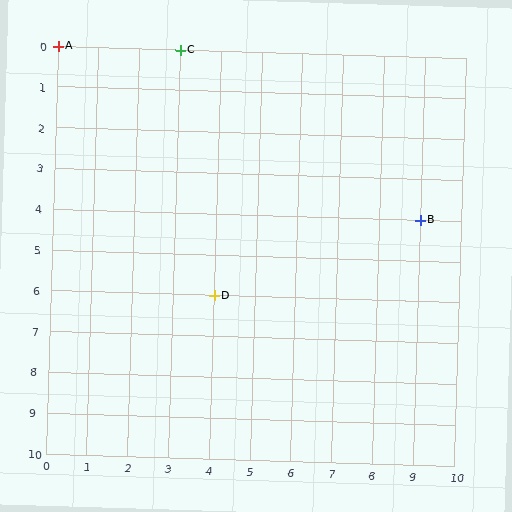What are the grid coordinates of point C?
Point C is at grid coordinates (3, 0).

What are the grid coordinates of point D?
Point D is at grid coordinates (4, 6).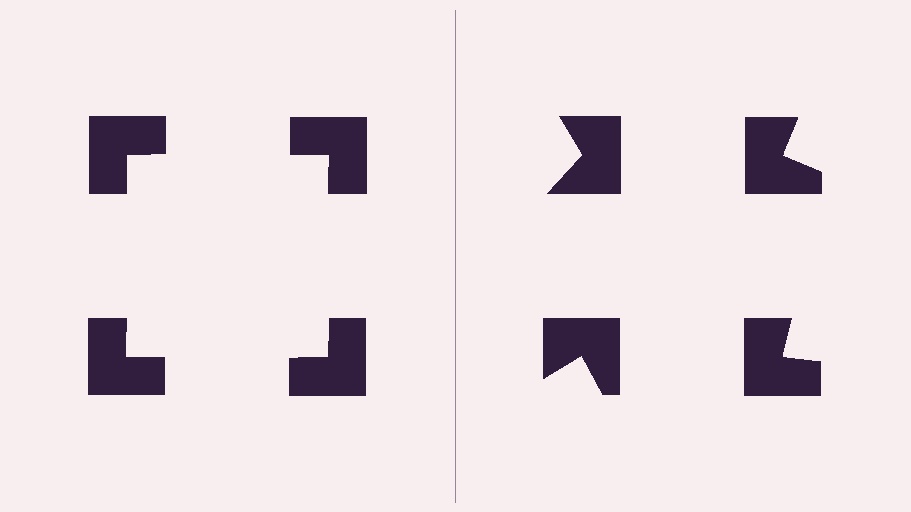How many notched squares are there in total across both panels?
8 — 4 on each side.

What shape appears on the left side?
An illusory square.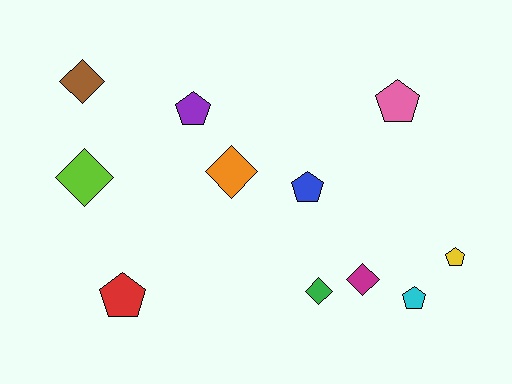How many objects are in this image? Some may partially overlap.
There are 11 objects.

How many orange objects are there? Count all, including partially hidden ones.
There is 1 orange object.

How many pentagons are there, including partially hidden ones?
There are 6 pentagons.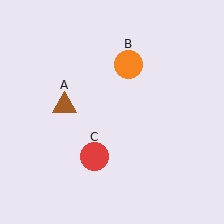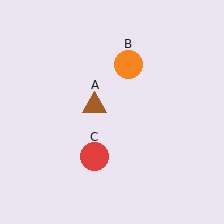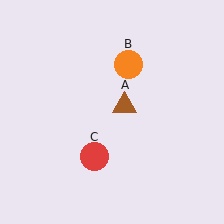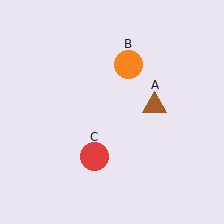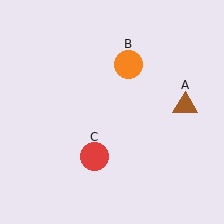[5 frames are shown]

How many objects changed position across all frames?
1 object changed position: brown triangle (object A).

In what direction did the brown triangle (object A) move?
The brown triangle (object A) moved right.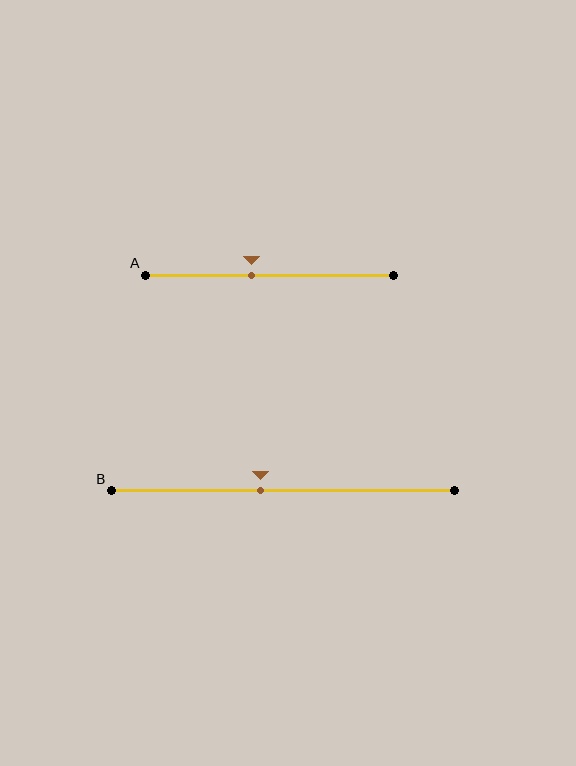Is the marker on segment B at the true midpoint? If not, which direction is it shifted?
No, the marker on segment B is shifted to the left by about 7% of the segment length.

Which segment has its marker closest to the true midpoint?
Segment B has its marker closest to the true midpoint.